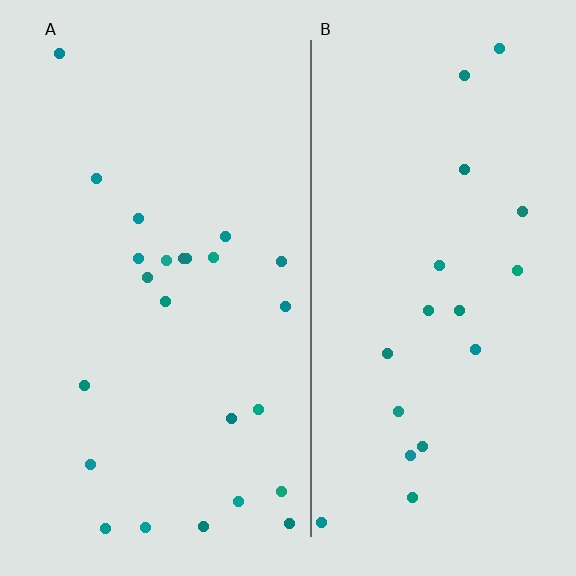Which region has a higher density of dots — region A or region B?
A (the left).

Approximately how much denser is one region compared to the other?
Approximately 1.3× — region A over region B.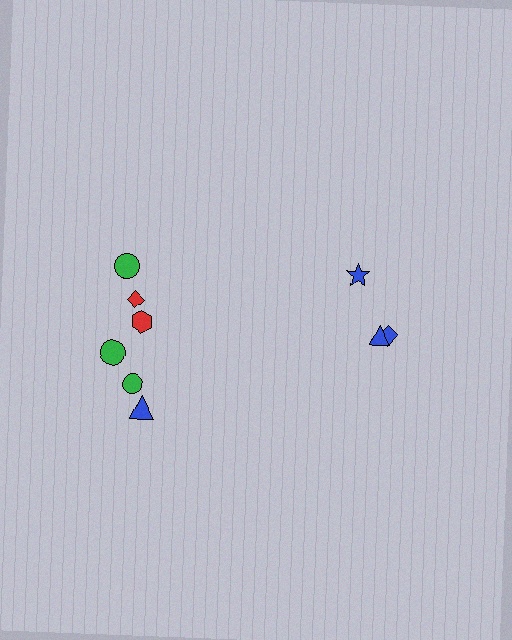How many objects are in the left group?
There are 6 objects.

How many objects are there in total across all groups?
There are 9 objects.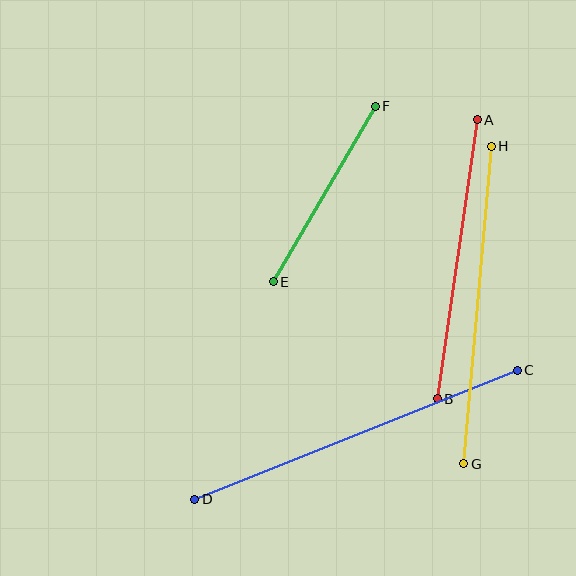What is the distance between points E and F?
The distance is approximately 203 pixels.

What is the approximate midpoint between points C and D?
The midpoint is at approximately (356, 435) pixels.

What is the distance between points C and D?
The distance is approximately 348 pixels.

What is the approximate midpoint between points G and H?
The midpoint is at approximately (477, 305) pixels.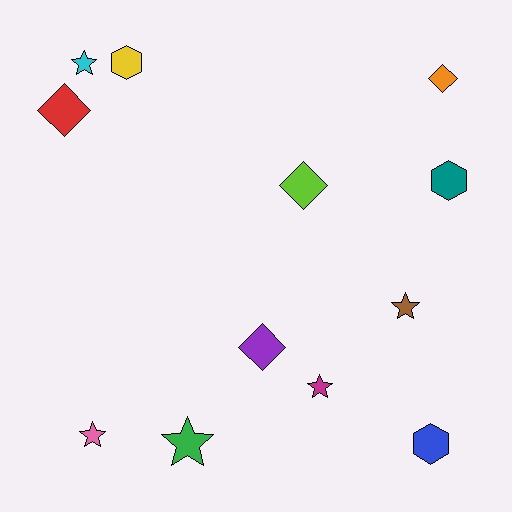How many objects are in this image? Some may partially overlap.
There are 12 objects.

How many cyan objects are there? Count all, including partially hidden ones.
There is 1 cyan object.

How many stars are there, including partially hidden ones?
There are 5 stars.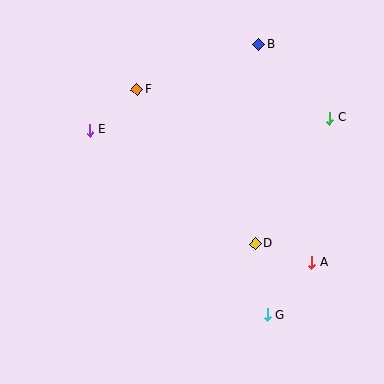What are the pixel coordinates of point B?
Point B is at (259, 44).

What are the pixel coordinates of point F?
Point F is at (137, 90).